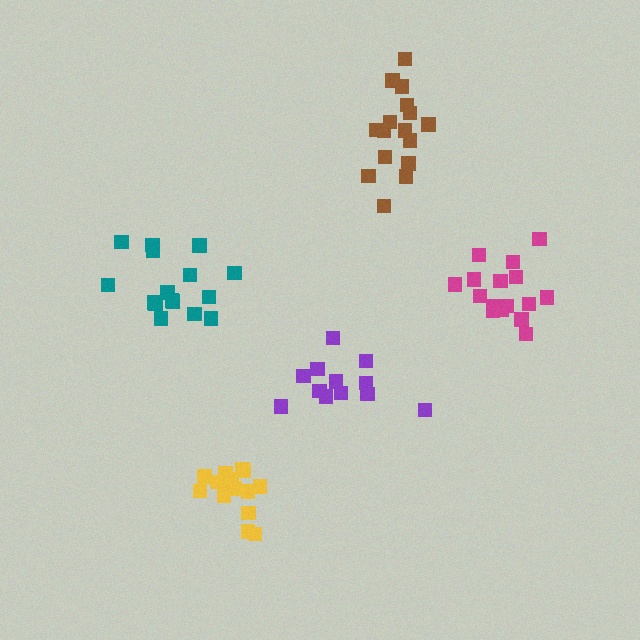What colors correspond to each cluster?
The clusters are colored: purple, teal, yellow, magenta, brown.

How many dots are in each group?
Group 1: 12 dots, Group 2: 16 dots, Group 3: 15 dots, Group 4: 16 dots, Group 5: 16 dots (75 total).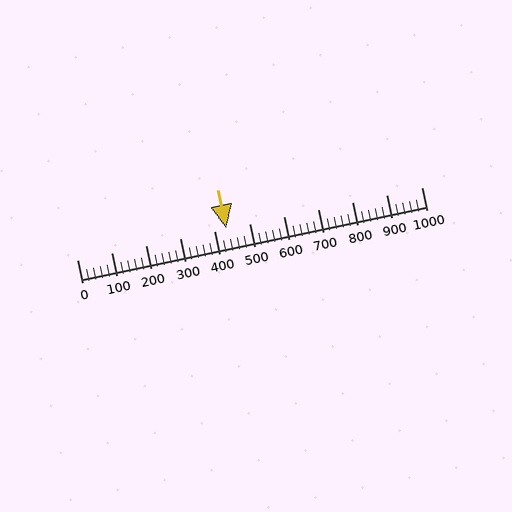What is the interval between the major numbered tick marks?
The major tick marks are spaced 100 units apart.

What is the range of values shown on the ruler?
The ruler shows values from 0 to 1000.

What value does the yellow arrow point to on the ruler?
The yellow arrow points to approximately 433.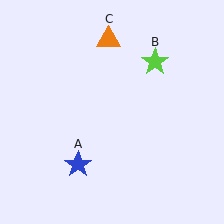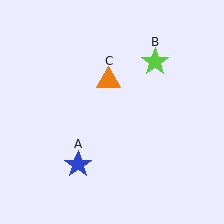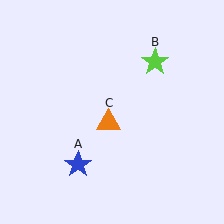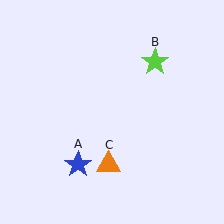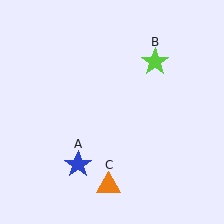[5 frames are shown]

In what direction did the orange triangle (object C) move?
The orange triangle (object C) moved down.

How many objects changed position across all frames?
1 object changed position: orange triangle (object C).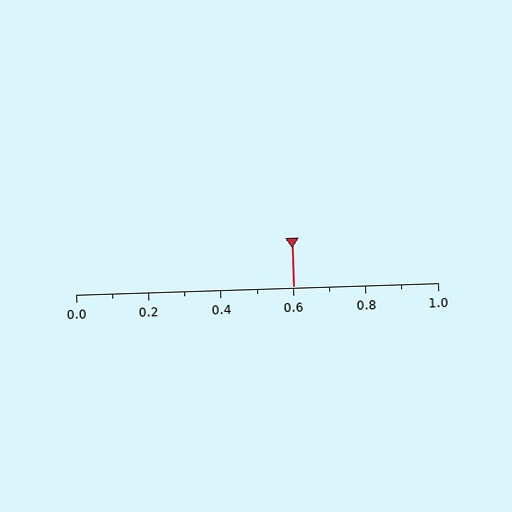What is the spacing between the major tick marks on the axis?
The major ticks are spaced 0.2 apart.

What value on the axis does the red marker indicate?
The marker indicates approximately 0.6.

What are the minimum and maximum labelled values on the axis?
The axis runs from 0.0 to 1.0.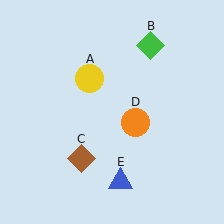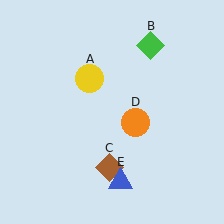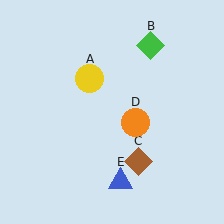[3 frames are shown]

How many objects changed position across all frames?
1 object changed position: brown diamond (object C).